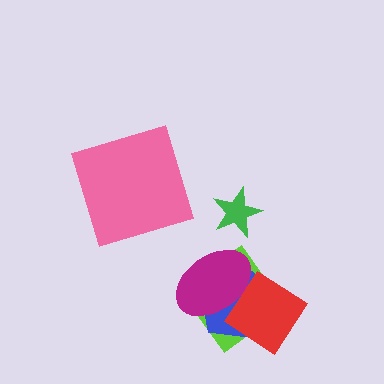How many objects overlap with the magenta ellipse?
3 objects overlap with the magenta ellipse.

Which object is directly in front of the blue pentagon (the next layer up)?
The red diamond is directly in front of the blue pentagon.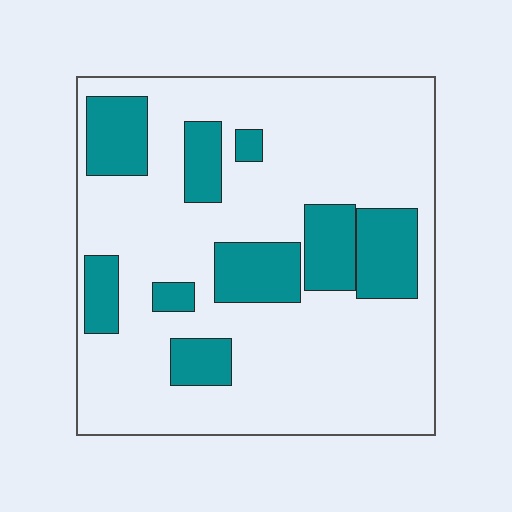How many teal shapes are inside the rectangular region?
9.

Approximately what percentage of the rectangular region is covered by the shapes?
Approximately 25%.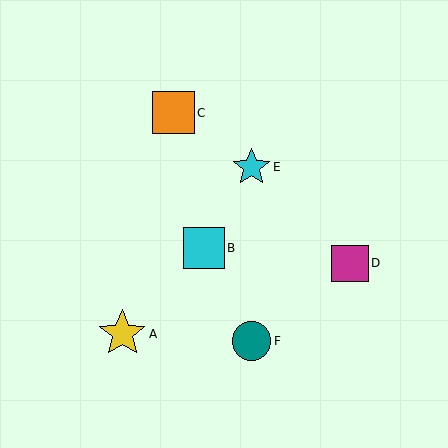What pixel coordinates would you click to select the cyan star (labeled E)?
Click at (252, 167) to select the cyan star E.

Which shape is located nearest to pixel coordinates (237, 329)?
The teal circle (labeled F) at (252, 341) is nearest to that location.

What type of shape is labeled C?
Shape C is an orange square.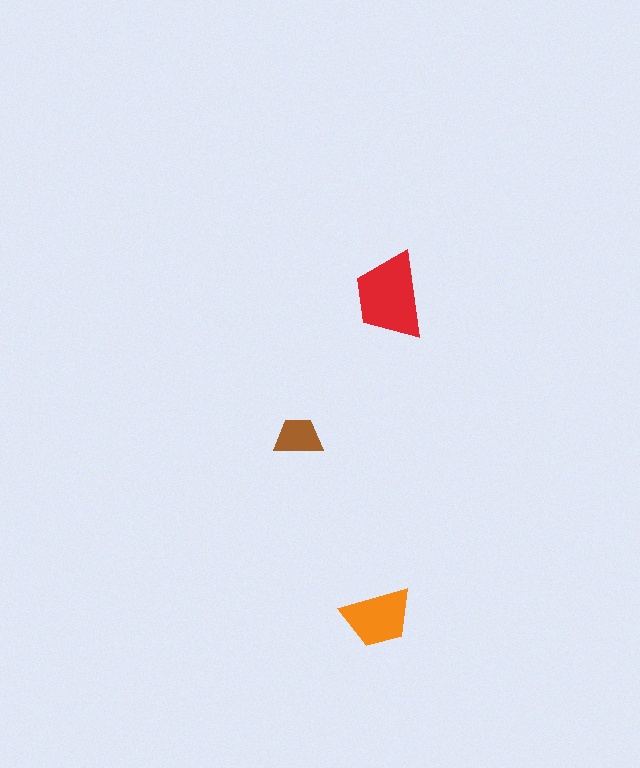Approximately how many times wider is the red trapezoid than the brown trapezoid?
About 2 times wider.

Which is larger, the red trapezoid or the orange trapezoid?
The red one.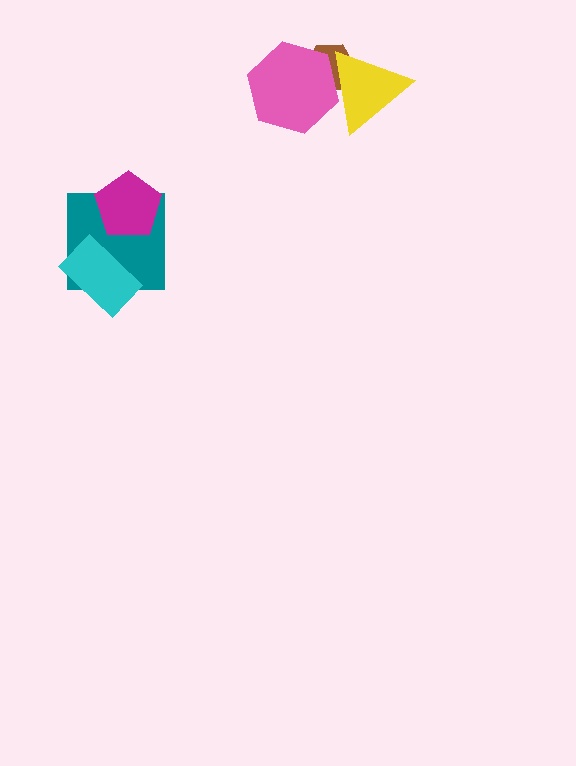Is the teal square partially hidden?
Yes, it is partially covered by another shape.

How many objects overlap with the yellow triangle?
2 objects overlap with the yellow triangle.